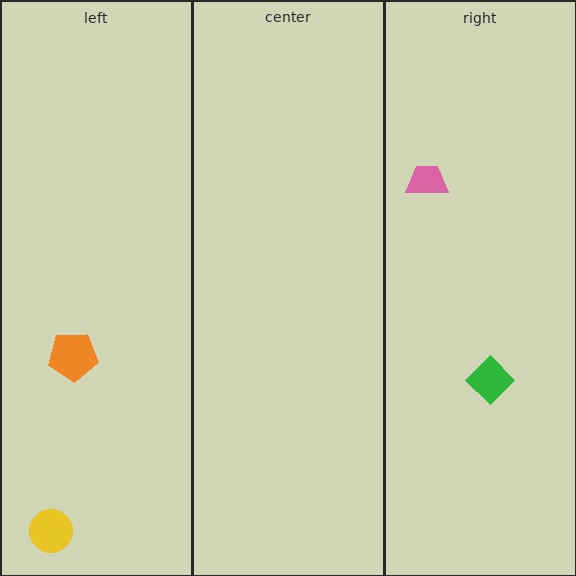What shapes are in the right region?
The pink trapezoid, the green diamond.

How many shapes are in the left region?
2.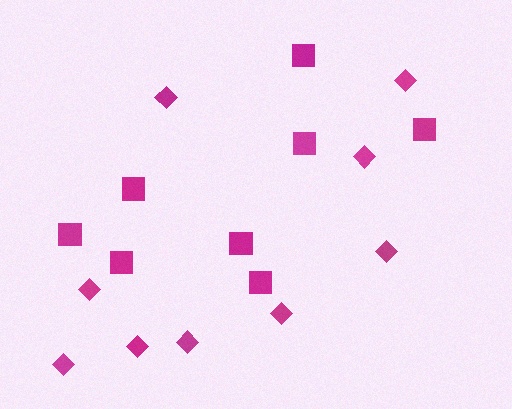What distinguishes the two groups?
There are 2 groups: one group of diamonds (9) and one group of squares (8).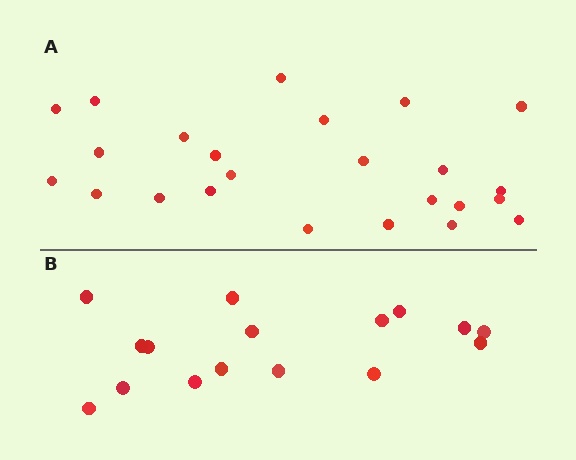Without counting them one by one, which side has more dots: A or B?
Region A (the top region) has more dots.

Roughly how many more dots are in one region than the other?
Region A has roughly 8 or so more dots than region B.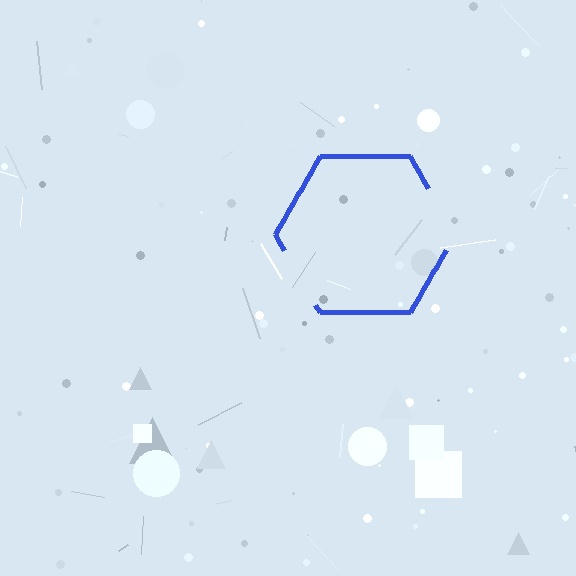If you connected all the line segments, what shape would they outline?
They would outline a hexagon.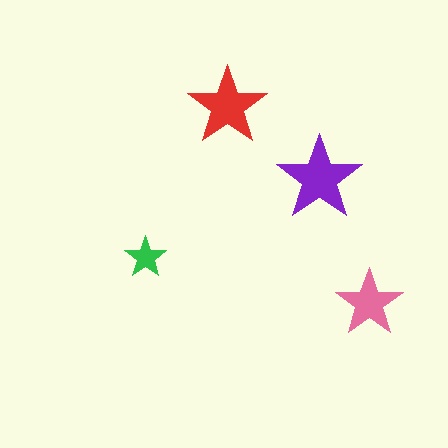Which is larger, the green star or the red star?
The red one.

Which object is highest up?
The red star is topmost.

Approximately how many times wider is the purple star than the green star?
About 2 times wider.